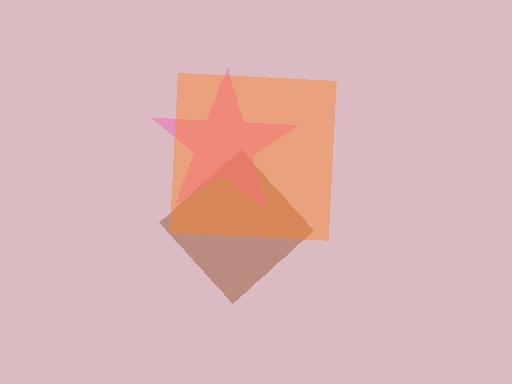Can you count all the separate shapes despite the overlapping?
Yes, there are 3 separate shapes.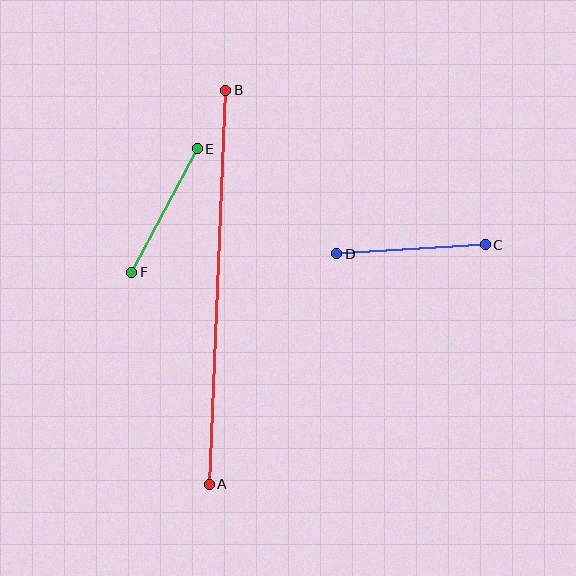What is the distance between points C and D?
The distance is approximately 149 pixels.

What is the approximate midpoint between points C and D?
The midpoint is at approximately (411, 249) pixels.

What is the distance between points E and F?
The distance is approximately 140 pixels.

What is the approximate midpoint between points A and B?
The midpoint is at approximately (218, 287) pixels.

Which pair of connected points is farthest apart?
Points A and B are farthest apart.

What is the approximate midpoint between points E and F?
The midpoint is at approximately (164, 210) pixels.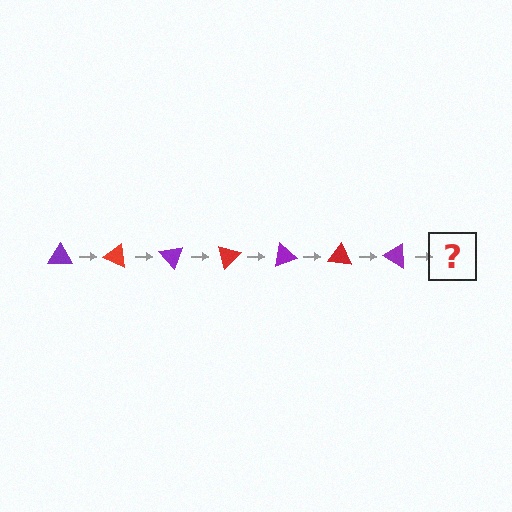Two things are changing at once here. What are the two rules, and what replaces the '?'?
The two rules are that it rotates 25 degrees each step and the color cycles through purple and red. The '?' should be a red triangle, rotated 175 degrees from the start.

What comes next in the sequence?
The next element should be a red triangle, rotated 175 degrees from the start.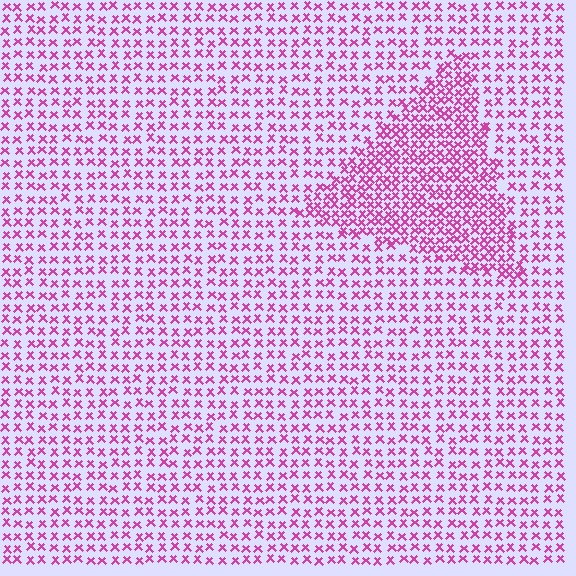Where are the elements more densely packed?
The elements are more densely packed inside the triangle boundary.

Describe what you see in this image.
The image contains small magenta elements arranged at two different densities. A triangle-shaped region is visible where the elements are more densely packed than the surrounding area.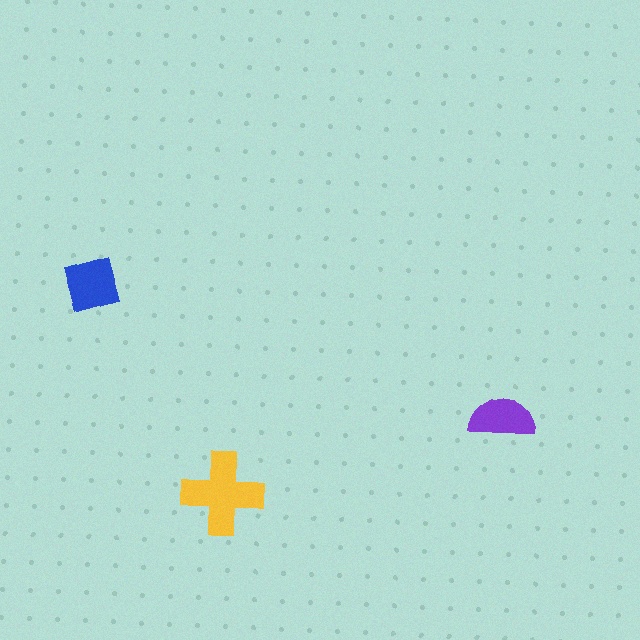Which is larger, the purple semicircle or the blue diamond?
The blue diamond.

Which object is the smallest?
The purple semicircle.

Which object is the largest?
The yellow cross.